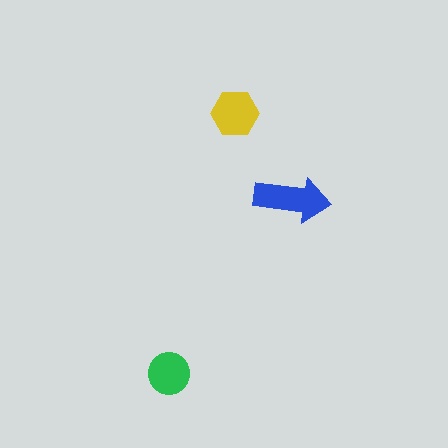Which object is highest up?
The yellow hexagon is topmost.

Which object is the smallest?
The green circle.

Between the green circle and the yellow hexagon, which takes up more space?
The yellow hexagon.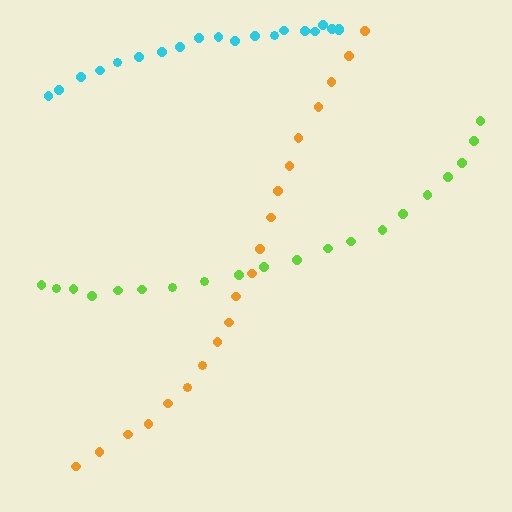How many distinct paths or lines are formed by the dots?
There are 3 distinct paths.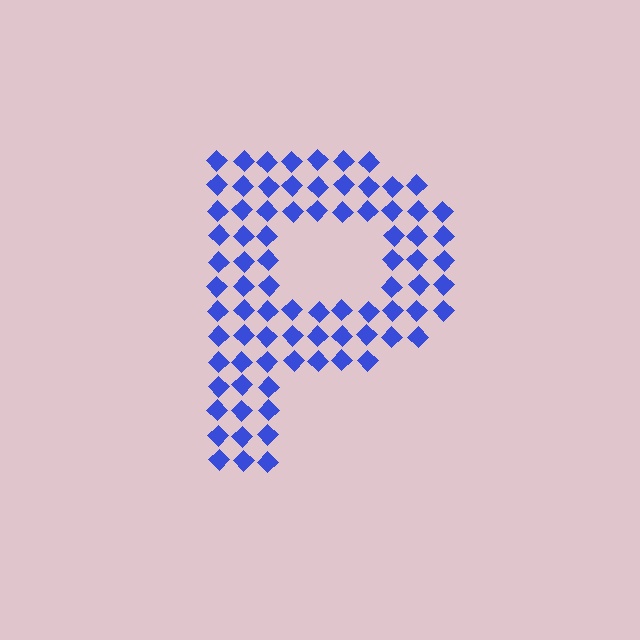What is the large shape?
The large shape is the letter P.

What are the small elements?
The small elements are diamonds.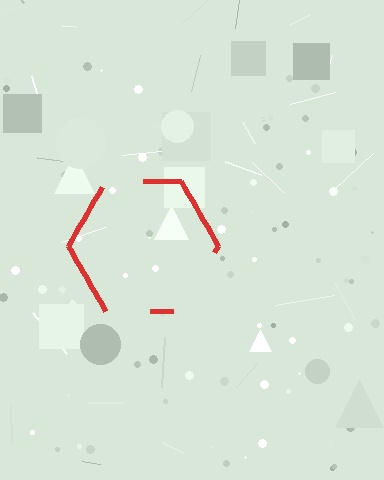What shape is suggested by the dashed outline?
The dashed outline suggests a hexagon.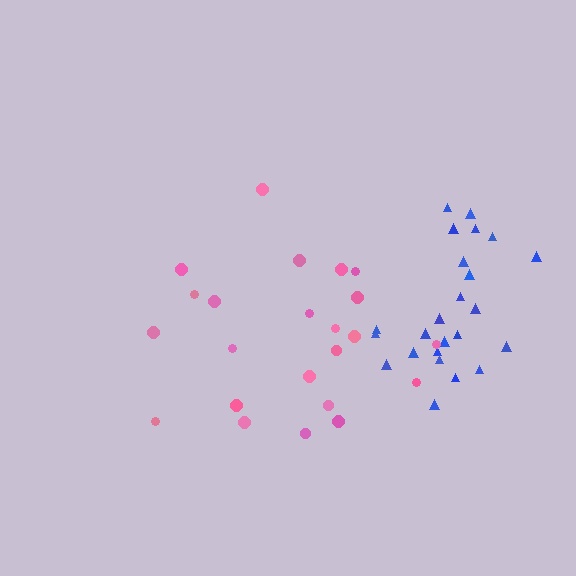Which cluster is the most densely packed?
Blue.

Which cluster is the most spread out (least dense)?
Pink.